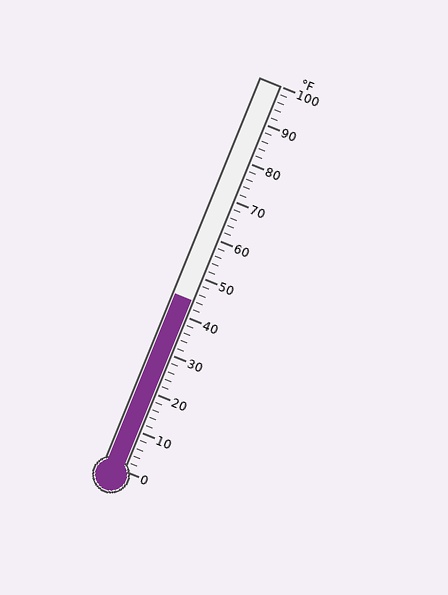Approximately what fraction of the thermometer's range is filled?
The thermometer is filled to approximately 45% of its range.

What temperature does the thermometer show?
The thermometer shows approximately 44°F.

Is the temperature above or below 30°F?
The temperature is above 30°F.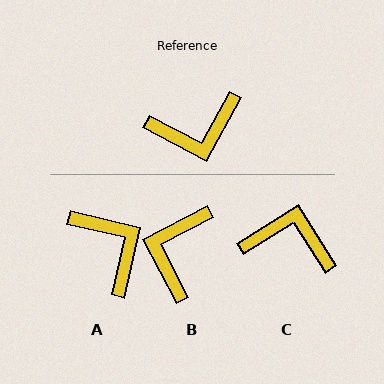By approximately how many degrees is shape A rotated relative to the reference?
Approximately 105 degrees counter-clockwise.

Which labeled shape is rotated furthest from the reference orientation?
C, about 150 degrees away.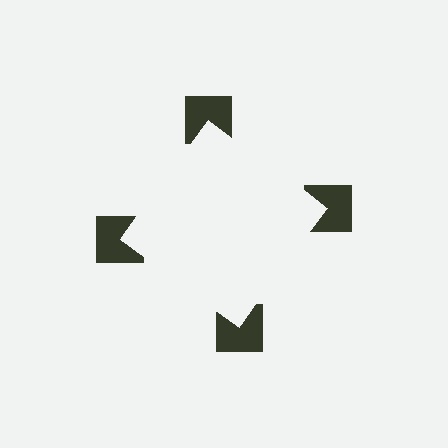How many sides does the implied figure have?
4 sides.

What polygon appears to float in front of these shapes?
An illusory square — its edges are inferred from the aligned wedge cuts in the notched squares, not physically drawn.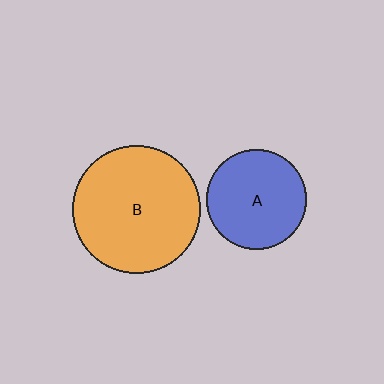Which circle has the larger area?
Circle B (orange).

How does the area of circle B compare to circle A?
Approximately 1.6 times.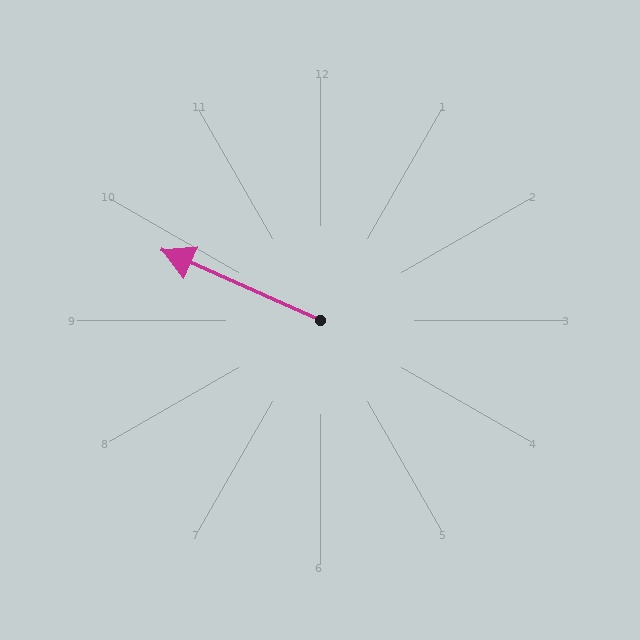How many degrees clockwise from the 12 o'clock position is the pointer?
Approximately 294 degrees.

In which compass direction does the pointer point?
Northwest.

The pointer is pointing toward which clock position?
Roughly 10 o'clock.